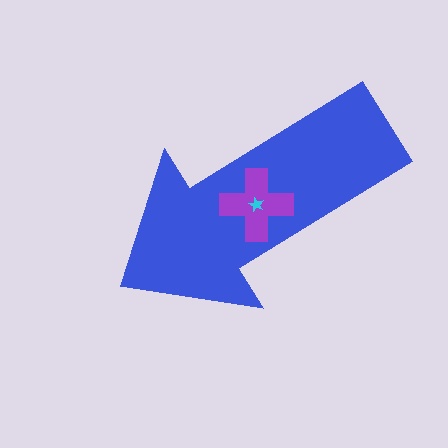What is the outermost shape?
The blue arrow.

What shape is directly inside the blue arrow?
The purple cross.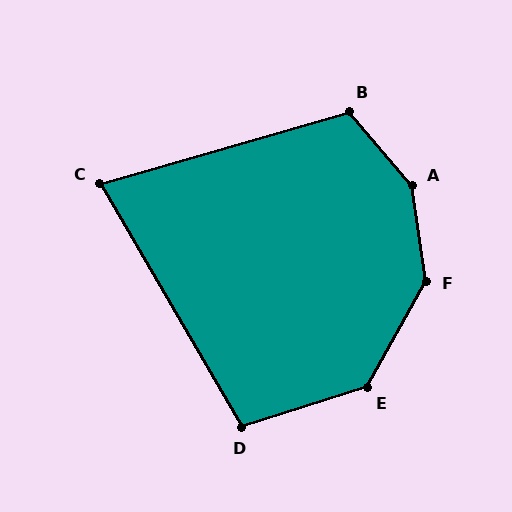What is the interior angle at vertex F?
Approximately 143 degrees (obtuse).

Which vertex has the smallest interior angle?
C, at approximately 76 degrees.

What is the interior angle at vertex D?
Approximately 102 degrees (obtuse).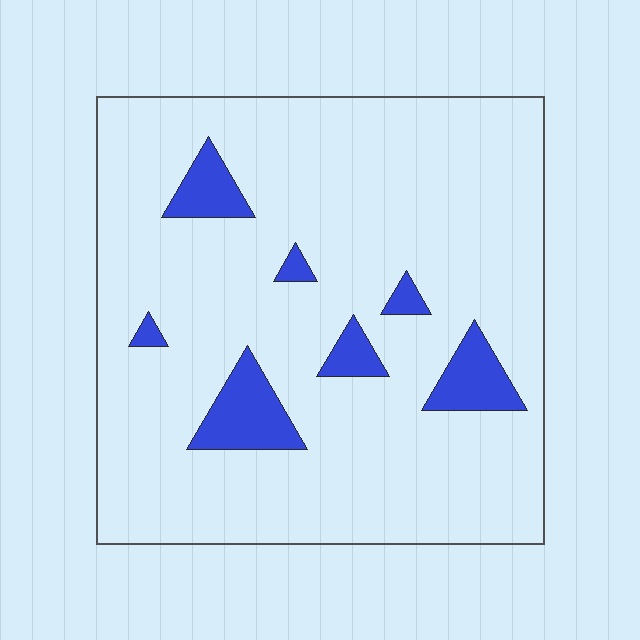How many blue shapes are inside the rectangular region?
7.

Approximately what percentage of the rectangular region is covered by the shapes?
Approximately 10%.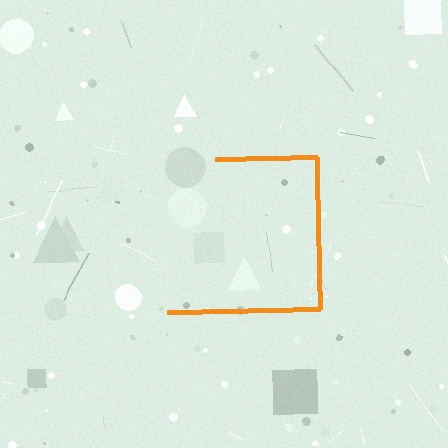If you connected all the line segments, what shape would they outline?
They would outline a square.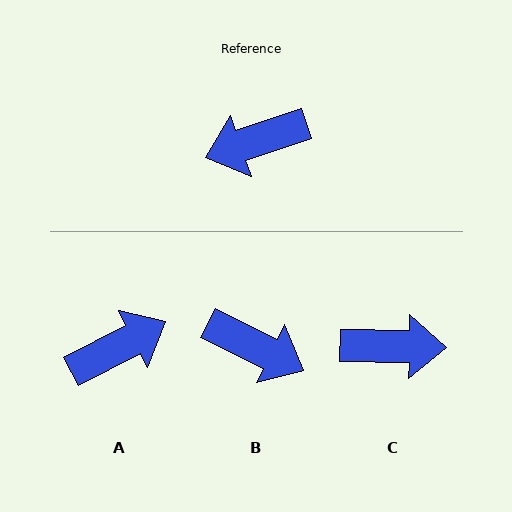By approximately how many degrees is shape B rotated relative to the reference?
Approximately 135 degrees counter-clockwise.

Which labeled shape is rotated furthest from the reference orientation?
A, about 171 degrees away.